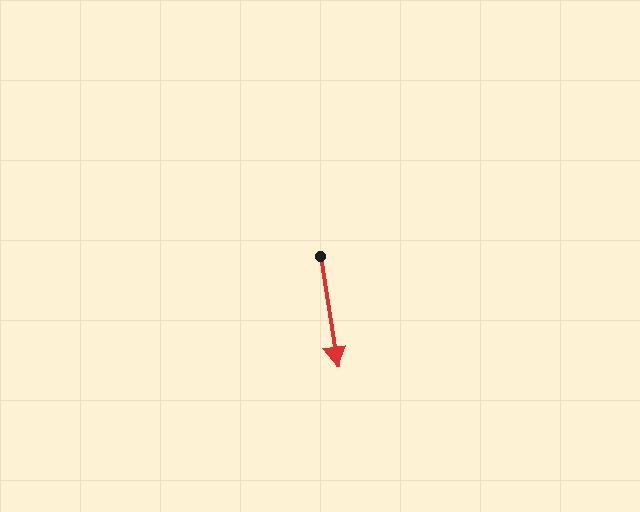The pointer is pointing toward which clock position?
Roughly 6 o'clock.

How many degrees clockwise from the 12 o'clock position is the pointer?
Approximately 171 degrees.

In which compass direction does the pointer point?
South.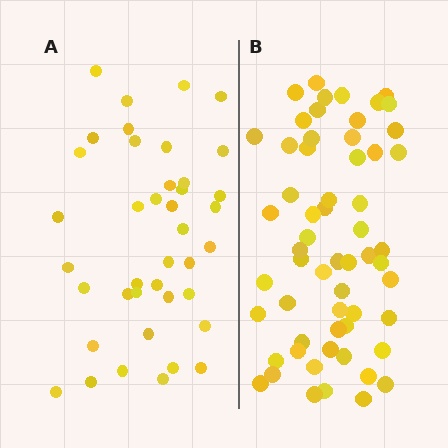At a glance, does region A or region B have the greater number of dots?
Region B (the right region) has more dots.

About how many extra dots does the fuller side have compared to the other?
Region B has approximately 20 more dots than region A.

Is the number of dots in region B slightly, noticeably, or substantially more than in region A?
Region B has substantially more. The ratio is roughly 1.5 to 1.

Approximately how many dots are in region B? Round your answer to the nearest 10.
About 60 dots. (The exact count is 59, which rounds to 60.)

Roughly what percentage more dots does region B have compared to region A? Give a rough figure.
About 50% more.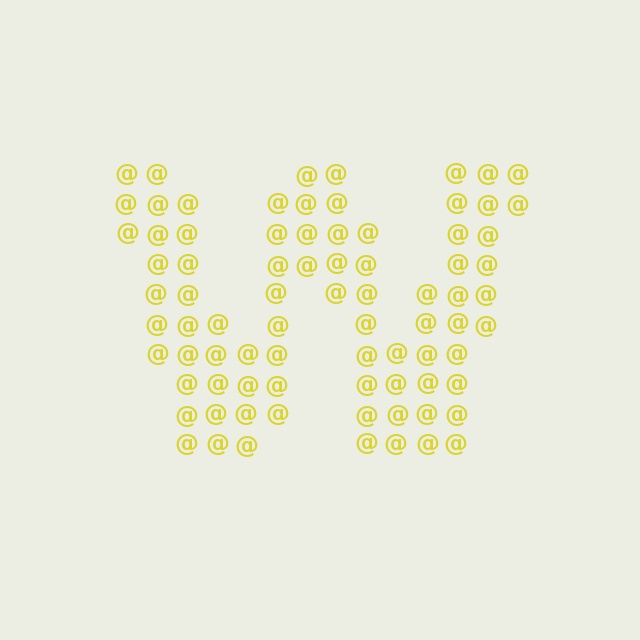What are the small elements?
The small elements are at signs.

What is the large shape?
The large shape is the letter W.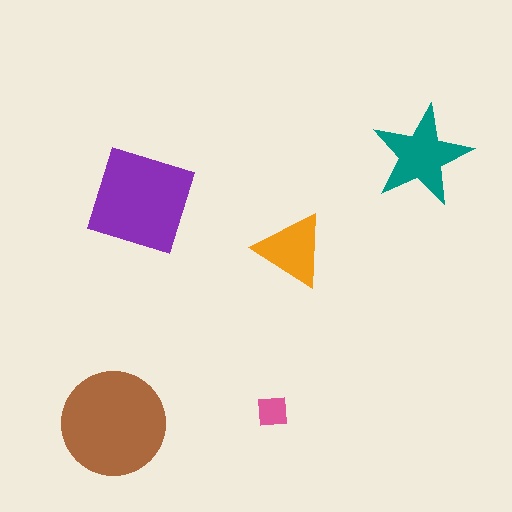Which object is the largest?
The brown circle.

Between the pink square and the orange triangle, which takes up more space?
The orange triangle.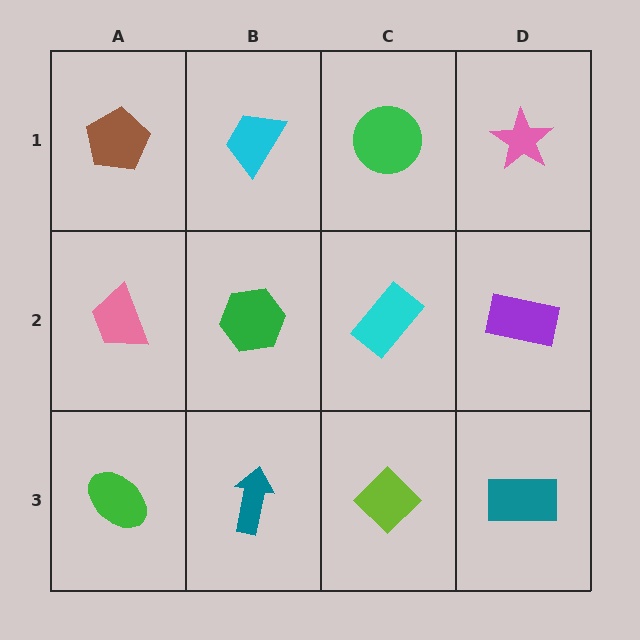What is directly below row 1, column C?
A cyan rectangle.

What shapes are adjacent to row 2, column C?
A green circle (row 1, column C), a lime diamond (row 3, column C), a green hexagon (row 2, column B), a purple rectangle (row 2, column D).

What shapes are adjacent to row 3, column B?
A green hexagon (row 2, column B), a green ellipse (row 3, column A), a lime diamond (row 3, column C).